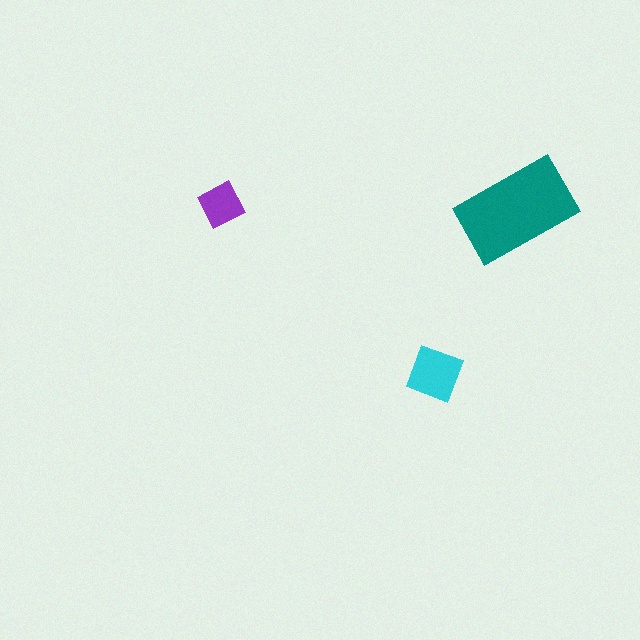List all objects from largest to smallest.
The teal rectangle, the cyan square, the purple diamond.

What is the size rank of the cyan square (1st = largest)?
2nd.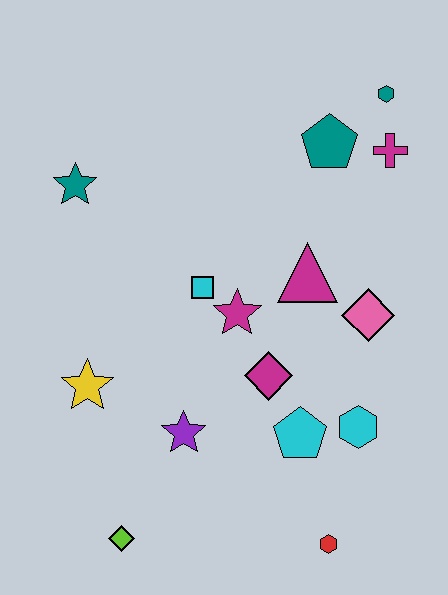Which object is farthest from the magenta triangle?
The lime diamond is farthest from the magenta triangle.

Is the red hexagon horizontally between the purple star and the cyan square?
No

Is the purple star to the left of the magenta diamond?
Yes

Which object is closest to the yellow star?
The purple star is closest to the yellow star.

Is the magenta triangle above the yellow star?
Yes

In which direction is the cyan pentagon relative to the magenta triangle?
The cyan pentagon is below the magenta triangle.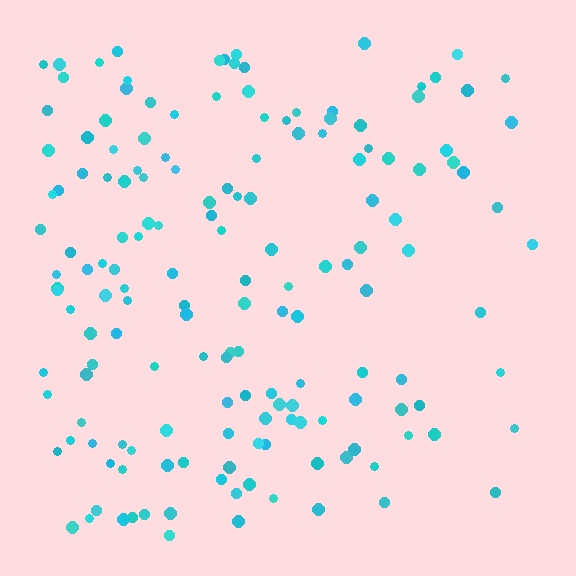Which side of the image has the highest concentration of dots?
The left.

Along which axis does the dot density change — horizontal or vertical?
Horizontal.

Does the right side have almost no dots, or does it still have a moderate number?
Still a moderate number, just noticeably fewer than the left.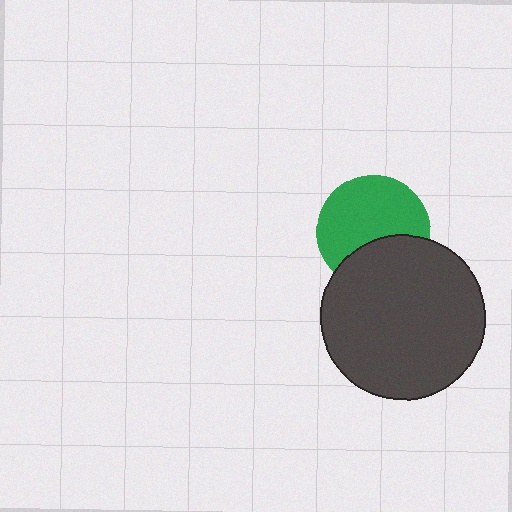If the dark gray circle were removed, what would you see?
You would see the complete green circle.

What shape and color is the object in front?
The object in front is a dark gray circle.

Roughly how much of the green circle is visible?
About half of it is visible (roughly 65%).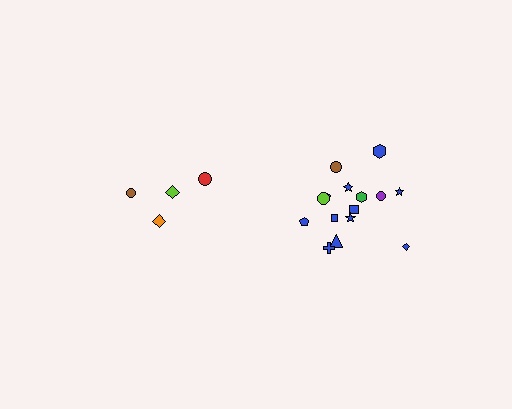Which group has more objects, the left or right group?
The right group.